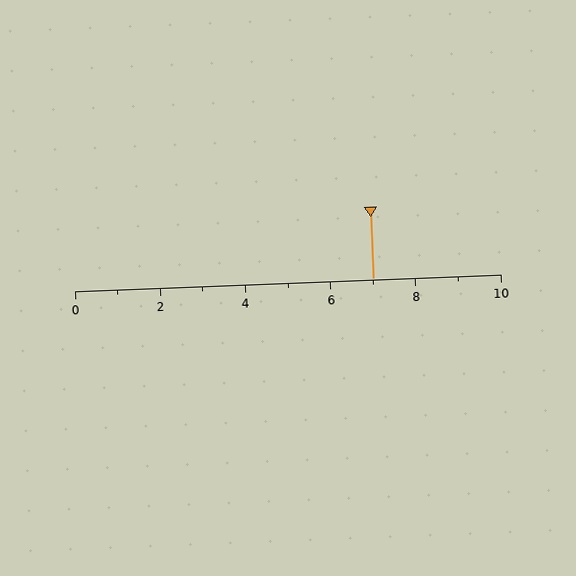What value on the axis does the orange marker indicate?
The marker indicates approximately 7.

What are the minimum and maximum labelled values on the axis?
The axis runs from 0 to 10.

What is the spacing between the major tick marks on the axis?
The major ticks are spaced 2 apart.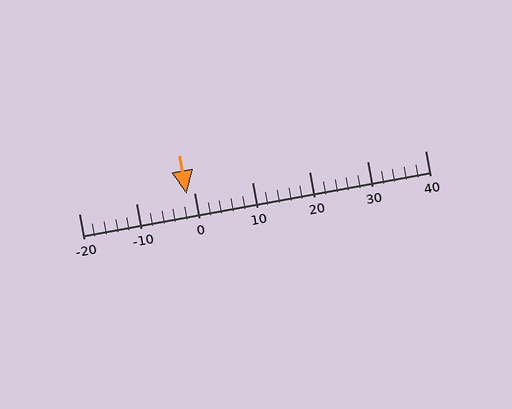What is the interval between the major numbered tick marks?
The major tick marks are spaced 10 units apart.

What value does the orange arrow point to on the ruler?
The orange arrow points to approximately -1.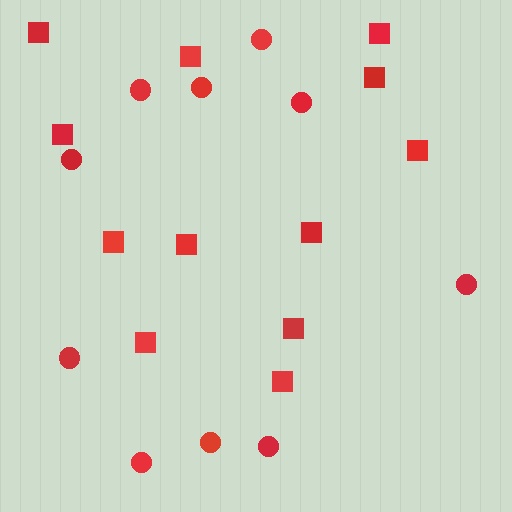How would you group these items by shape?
There are 2 groups: one group of circles (10) and one group of squares (12).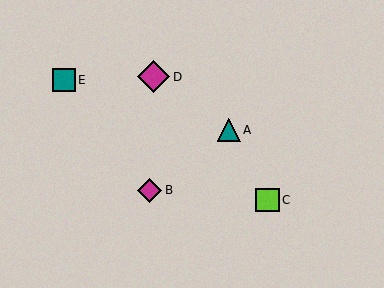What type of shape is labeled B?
Shape B is a magenta diamond.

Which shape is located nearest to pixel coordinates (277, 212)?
The lime square (labeled C) at (267, 200) is nearest to that location.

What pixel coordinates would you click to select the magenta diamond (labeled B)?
Click at (149, 190) to select the magenta diamond B.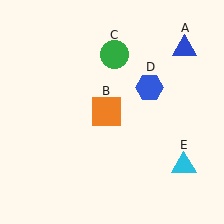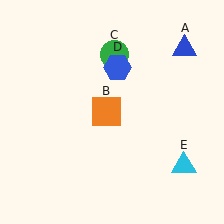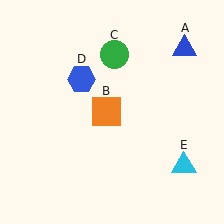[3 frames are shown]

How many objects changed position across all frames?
1 object changed position: blue hexagon (object D).